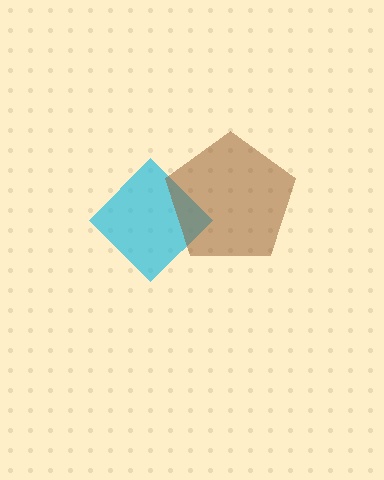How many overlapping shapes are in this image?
There are 2 overlapping shapes in the image.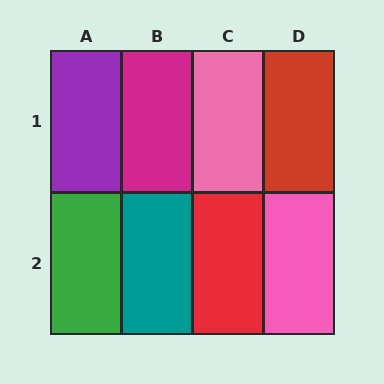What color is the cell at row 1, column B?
Magenta.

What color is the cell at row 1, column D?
Red.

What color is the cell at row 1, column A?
Purple.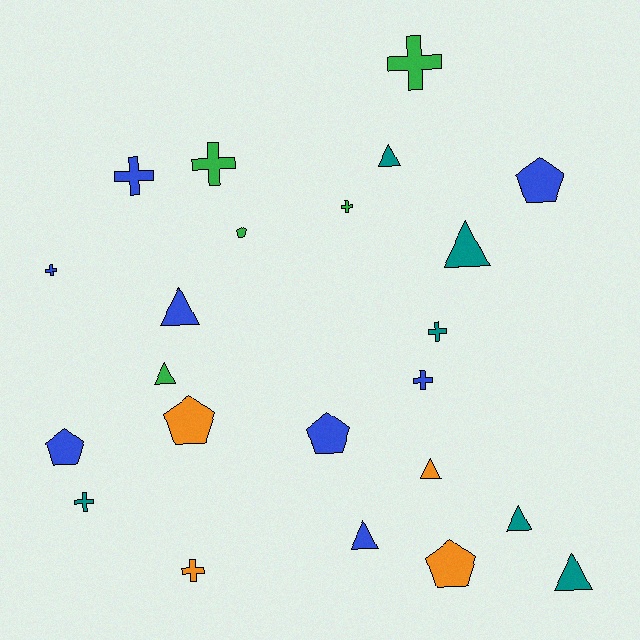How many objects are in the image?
There are 23 objects.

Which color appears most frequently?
Blue, with 8 objects.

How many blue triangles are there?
There are 2 blue triangles.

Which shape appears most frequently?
Cross, with 9 objects.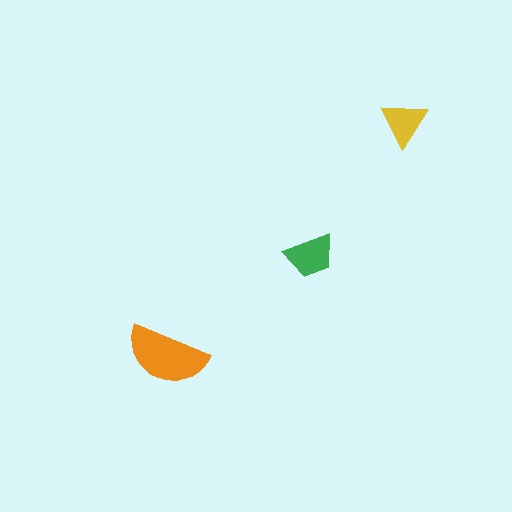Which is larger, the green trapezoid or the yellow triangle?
The green trapezoid.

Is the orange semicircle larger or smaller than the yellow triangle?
Larger.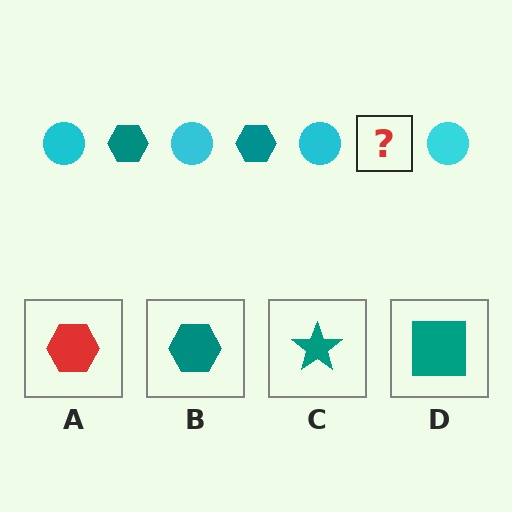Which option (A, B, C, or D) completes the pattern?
B.